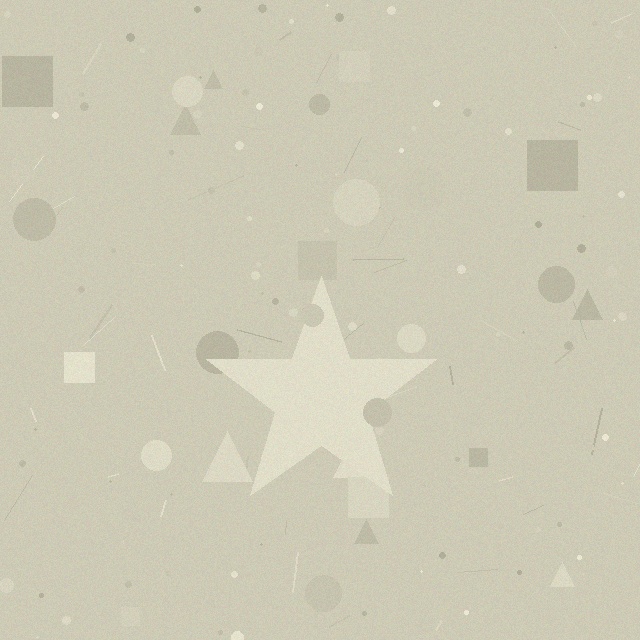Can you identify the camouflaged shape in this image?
The camouflaged shape is a star.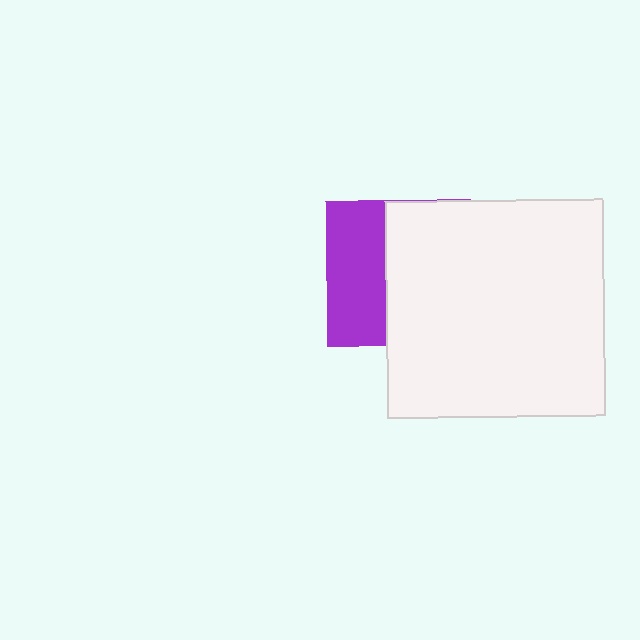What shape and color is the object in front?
The object in front is a white square.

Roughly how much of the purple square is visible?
A small part of it is visible (roughly 40%).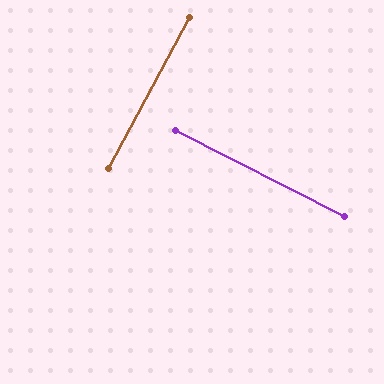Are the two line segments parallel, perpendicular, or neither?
Perpendicular — they meet at approximately 89°.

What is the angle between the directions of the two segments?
Approximately 89 degrees.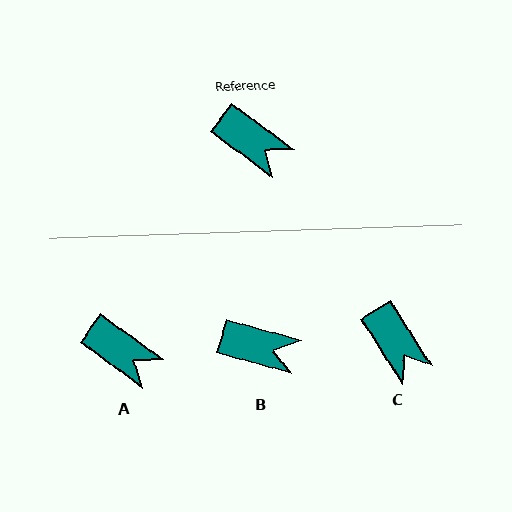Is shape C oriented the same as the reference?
No, it is off by about 21 degrees.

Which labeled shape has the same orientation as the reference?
A.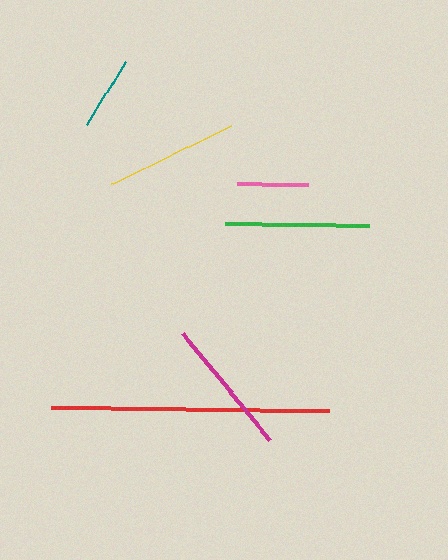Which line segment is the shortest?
The pink line is the shortest at approximately 71 pixels.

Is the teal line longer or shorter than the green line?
The green line is longer than the teal line.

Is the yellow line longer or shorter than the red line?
The red line is longer than the yellow line.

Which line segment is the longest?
The red line is the longest at approximately 278 pixels.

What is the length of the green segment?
The green segment is approximately 144 pixels long.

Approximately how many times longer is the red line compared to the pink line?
The red line is approximately 3.9 times the length of the pink line.